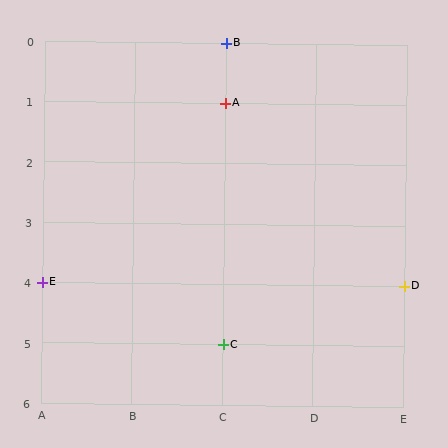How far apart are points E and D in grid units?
Points E and D are 4 columns apart.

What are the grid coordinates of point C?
Point C is at grid coordinates (C, 5).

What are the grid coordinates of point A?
Point A is at grid coordinates (C, 1).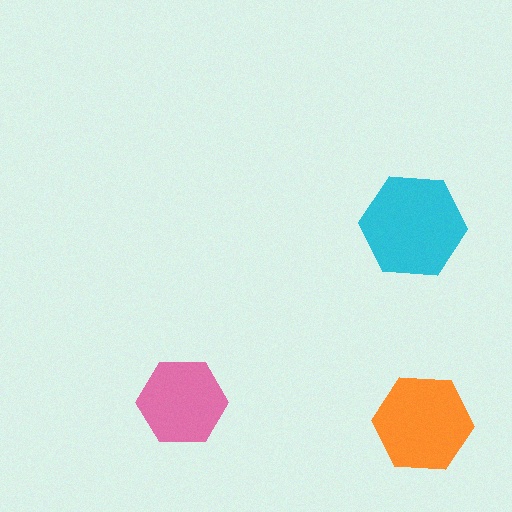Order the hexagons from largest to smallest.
the cyan one, the orange one, the pink one.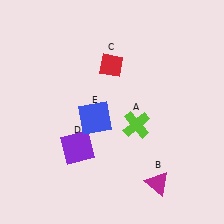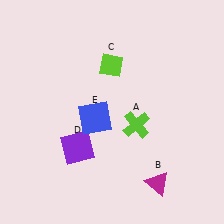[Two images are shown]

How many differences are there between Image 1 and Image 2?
There is 1 difference between the two images.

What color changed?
The diamond (C) changed from red in Image 1 to lime in Image 2.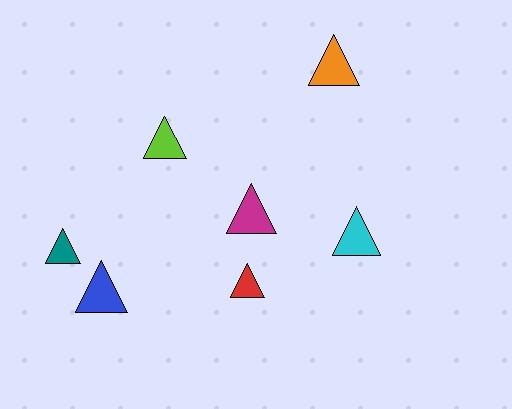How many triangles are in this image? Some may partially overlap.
There are 7 triangles.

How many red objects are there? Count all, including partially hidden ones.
There is 1 red object.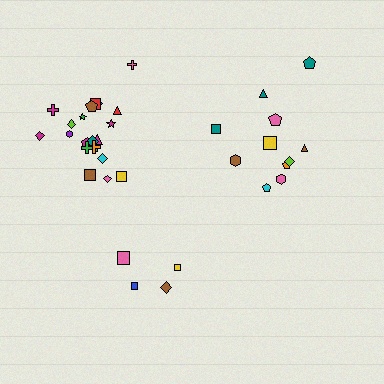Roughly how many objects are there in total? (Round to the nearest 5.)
Roughly 35 objects in total.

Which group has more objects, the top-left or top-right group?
The top-left group.